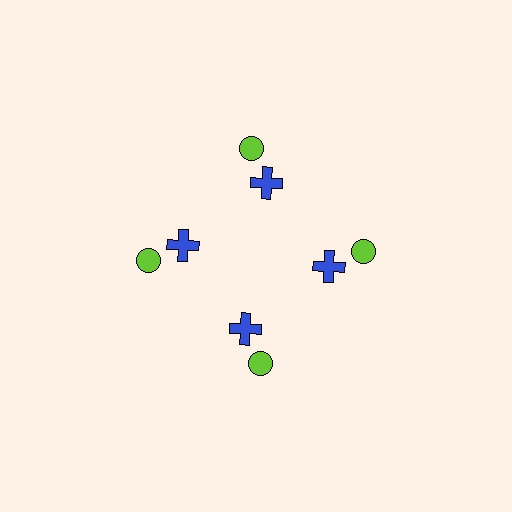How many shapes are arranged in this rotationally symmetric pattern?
There are 8 shapes, arranged in 4 groups of 2.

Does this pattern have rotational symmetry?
Yes, this pattern has 4-fold rotational symmetry. It looks the same after rotating 90 degrees around the center.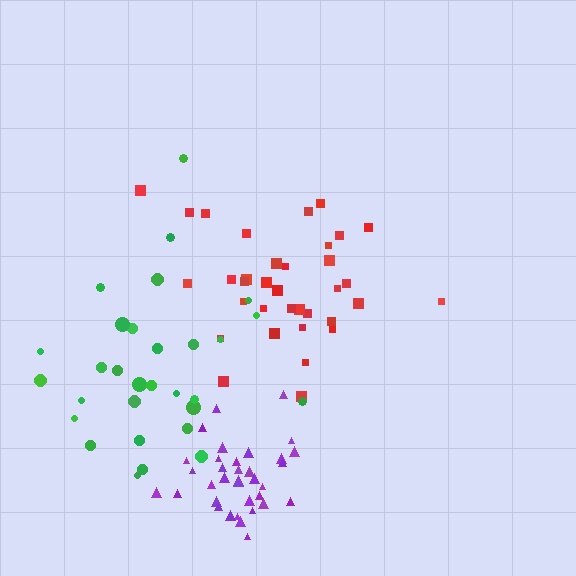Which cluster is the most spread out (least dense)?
Green.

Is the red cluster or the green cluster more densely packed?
Red.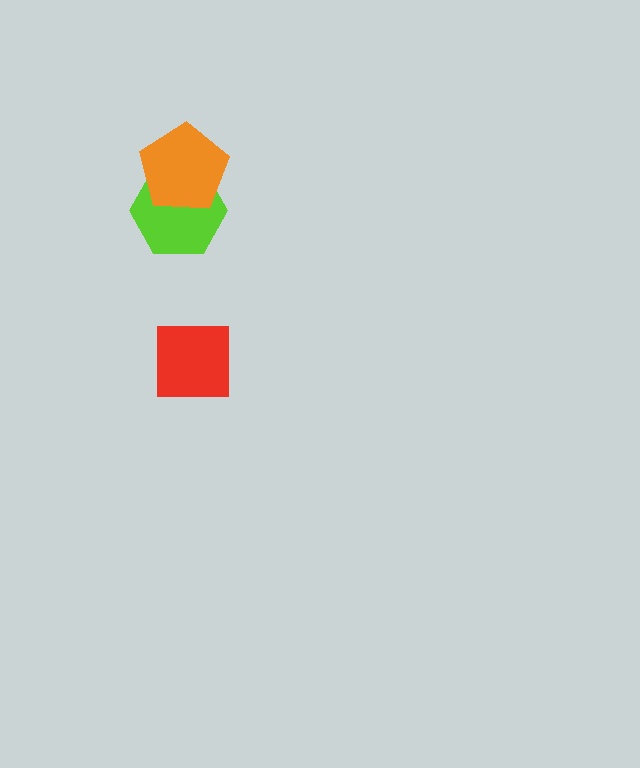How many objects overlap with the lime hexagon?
1 object overlaps with the lime hexagon.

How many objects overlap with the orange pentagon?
1 object overlaps with the orange pentagon.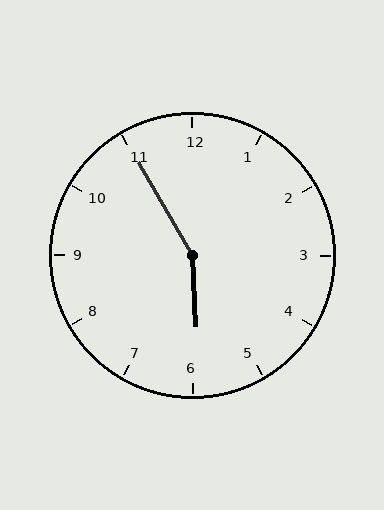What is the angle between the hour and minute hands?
Approximately 152 degrees.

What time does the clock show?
5:55.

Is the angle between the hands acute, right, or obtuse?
It is obtuse.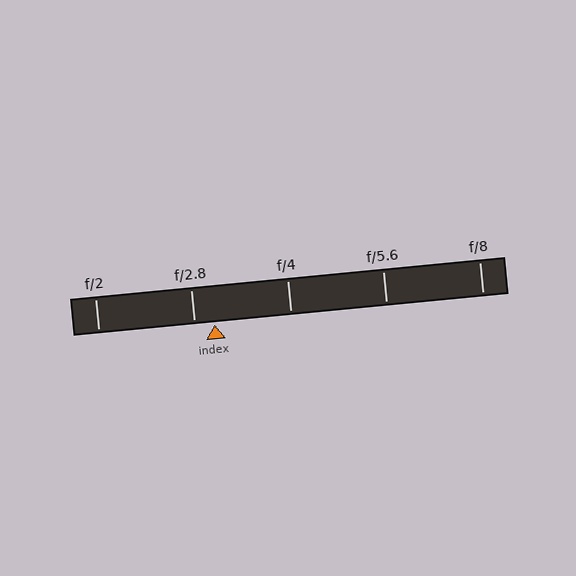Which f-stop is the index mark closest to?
The index mark is closest to f/2.8.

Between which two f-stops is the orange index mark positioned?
The index mark is between f/2.8 and f/4.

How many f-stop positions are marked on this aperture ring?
There are 5 f-stop positions marked.